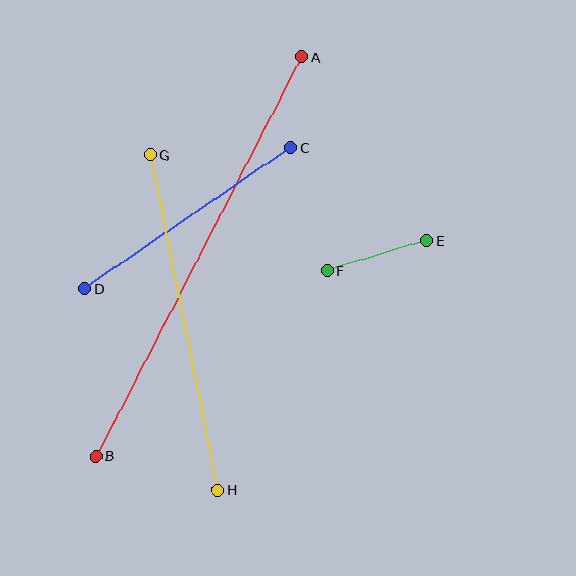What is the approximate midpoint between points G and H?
The midpoint is at approximately (184, 322) pixels.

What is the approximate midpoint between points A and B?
The midpoint is at approximately (199, 257) pixels.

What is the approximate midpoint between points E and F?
The midpoint is at approximately (377, 256) pixels.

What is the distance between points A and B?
The distance is approximately 450 pixels.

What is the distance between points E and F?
The distance is approximately 104 pixels.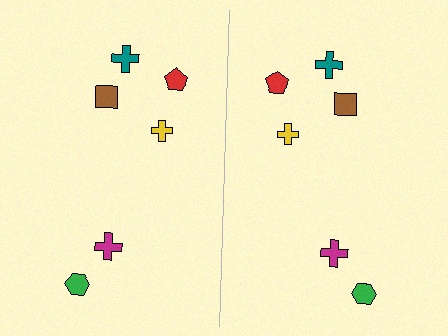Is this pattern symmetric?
Yes, this pattern has bilateral (reflection) symmetry.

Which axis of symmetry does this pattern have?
The pattern has a vertical axis of symmetry running through the center of the image.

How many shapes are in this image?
There are 12 shapes in this image.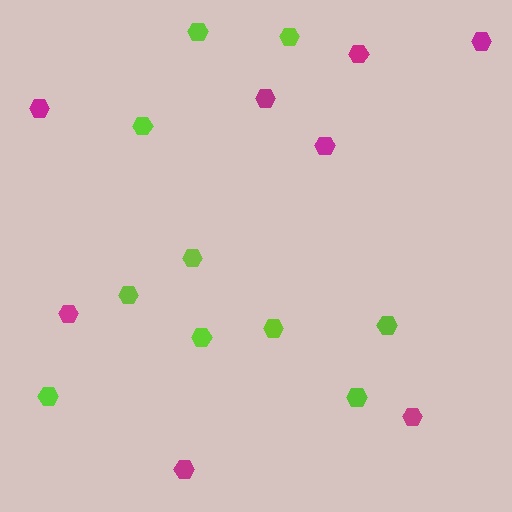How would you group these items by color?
There are 2 groups: one group of magenta hexagons (8) and one group of lime hexagons (10).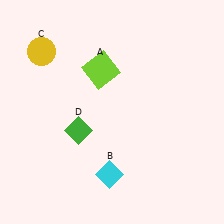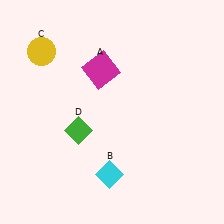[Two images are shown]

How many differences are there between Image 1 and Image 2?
There is 1 difference between the two images.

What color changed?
The square (A) changed from lime in Image 1 to magenta in Image 2.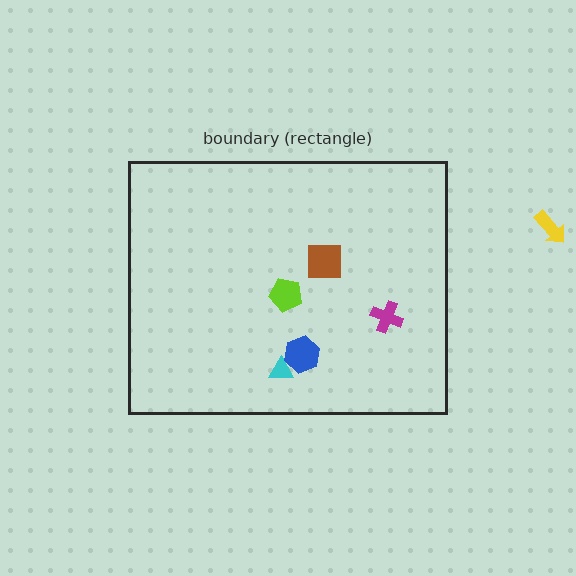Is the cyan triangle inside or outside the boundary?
Inside.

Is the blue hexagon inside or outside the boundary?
Inside.